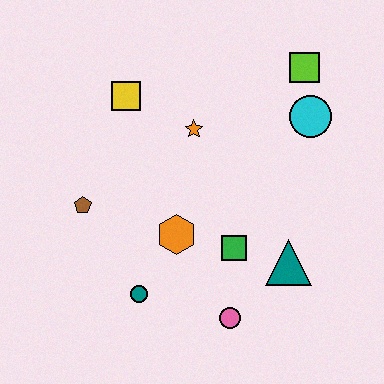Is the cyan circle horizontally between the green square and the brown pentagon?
No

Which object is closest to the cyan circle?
The lime square is closest to the cyan circle.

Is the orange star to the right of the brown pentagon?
Yes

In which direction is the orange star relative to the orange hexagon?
The orange star is above the orange hexagon.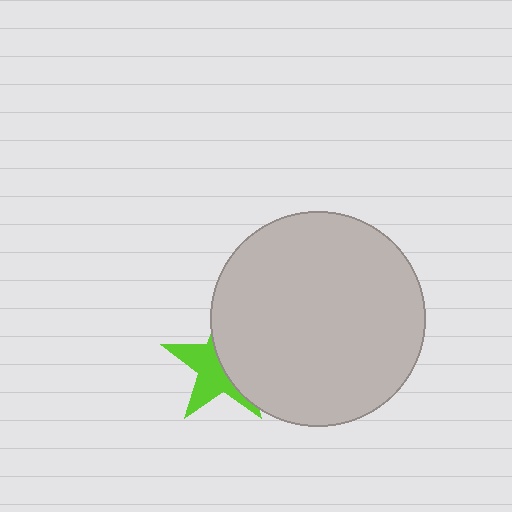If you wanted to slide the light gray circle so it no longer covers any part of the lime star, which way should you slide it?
Slide it right — that is the most direct way to separate the two shapes.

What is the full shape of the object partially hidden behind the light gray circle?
The partially hidden object is a lime star.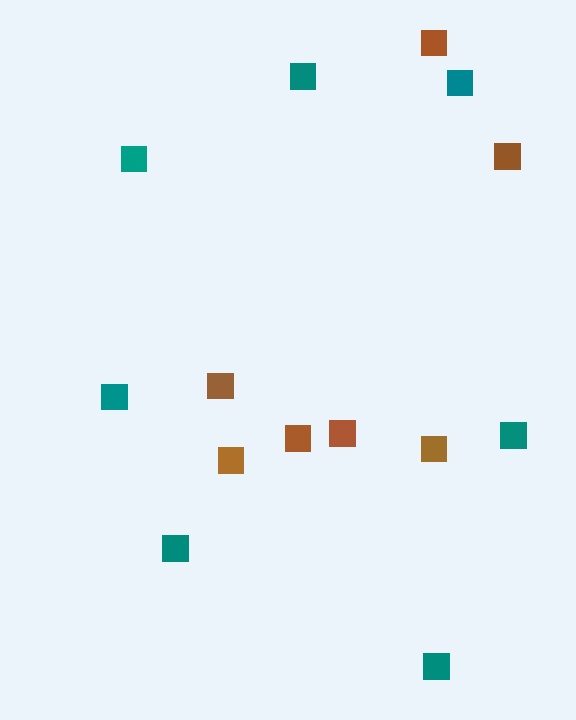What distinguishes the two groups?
There are 2 groups: one group of teal squares (7) and one group of brown squares (7).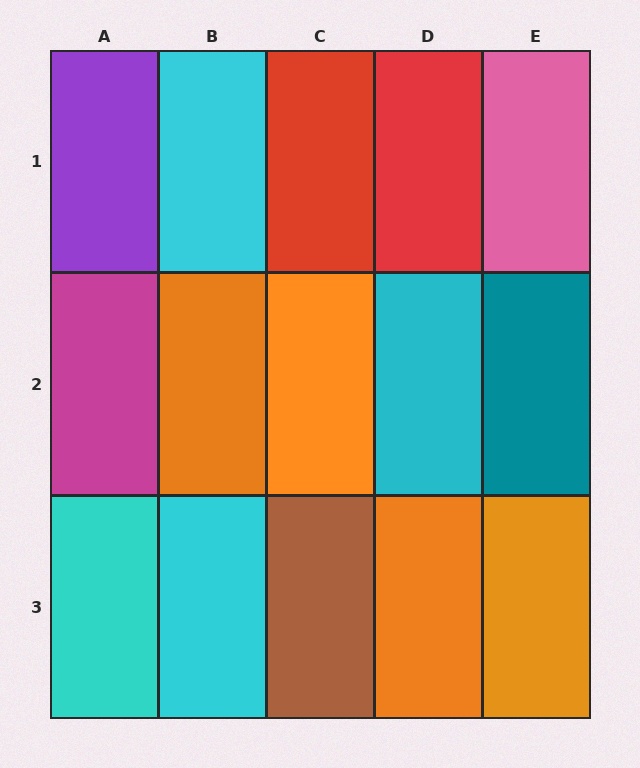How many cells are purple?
1 cell is purple.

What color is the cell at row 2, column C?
Orange.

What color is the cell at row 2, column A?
Magenta.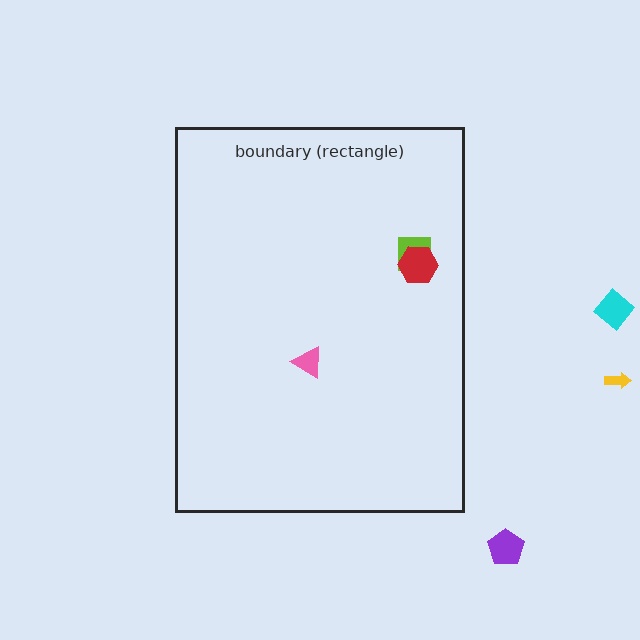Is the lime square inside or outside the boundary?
Inside.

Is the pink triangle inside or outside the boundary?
Inside.